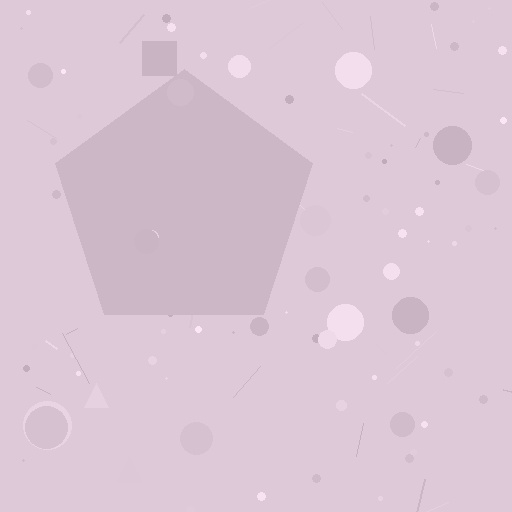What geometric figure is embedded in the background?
A pentagon is embedded in the background.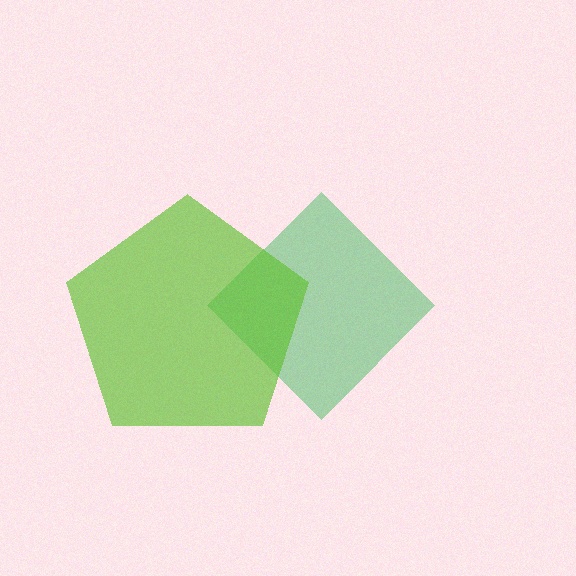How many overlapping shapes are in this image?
There are 2 overlapping shapes in the image.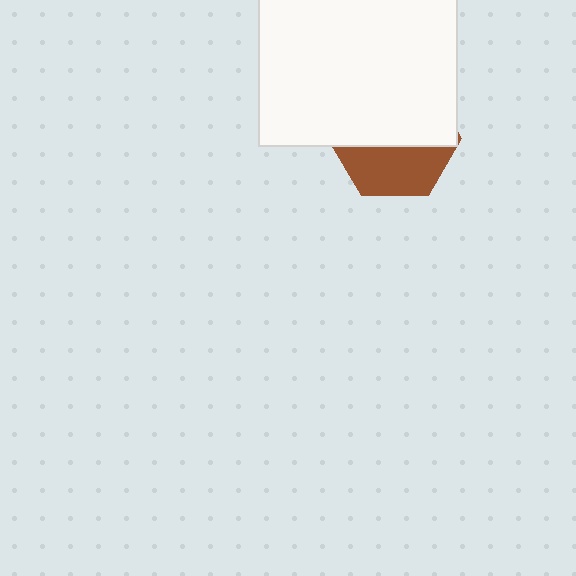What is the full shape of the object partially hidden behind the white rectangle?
The partially hidden object is a brown hexagon.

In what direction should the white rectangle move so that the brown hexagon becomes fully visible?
The white rectangle should move up. That is the shortest direction to clear the overlap and leave the brown hexagon fully visible.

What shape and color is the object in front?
The object in front is a white rectangle.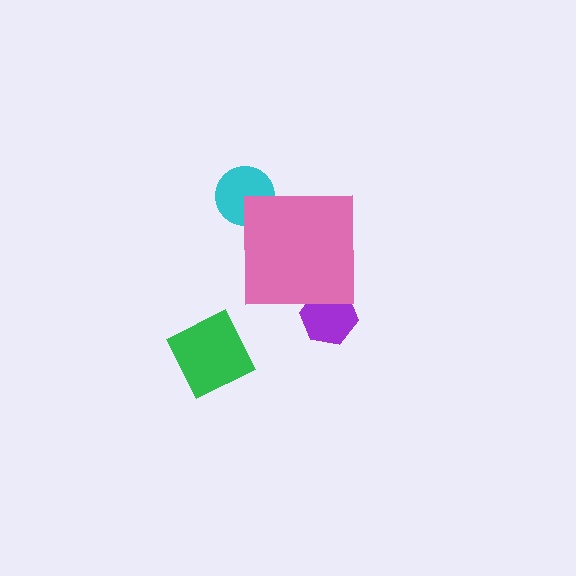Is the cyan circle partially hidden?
Yes, the cyan circle is partially hidden behind the pink square.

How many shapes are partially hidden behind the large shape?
2 shapes are partially hidden.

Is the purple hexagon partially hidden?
Yes, the purple hexagon is partially hidden behind the pink square.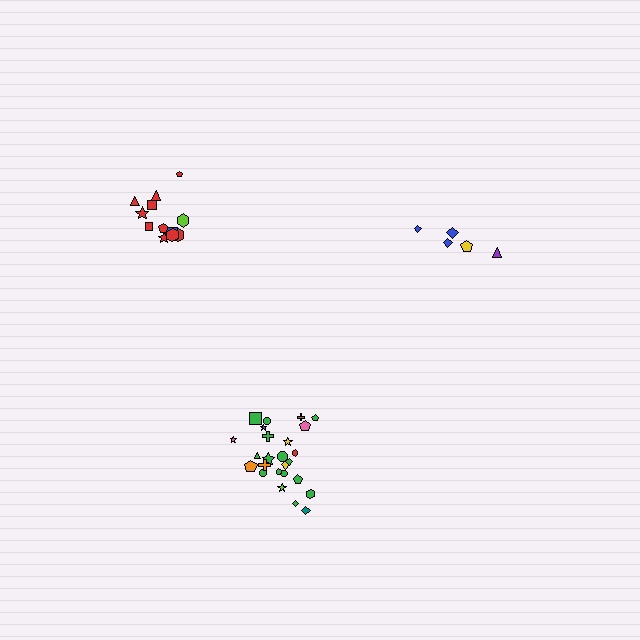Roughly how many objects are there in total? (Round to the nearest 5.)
Roughly 40 objects in total.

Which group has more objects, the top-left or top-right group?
The top-left group.